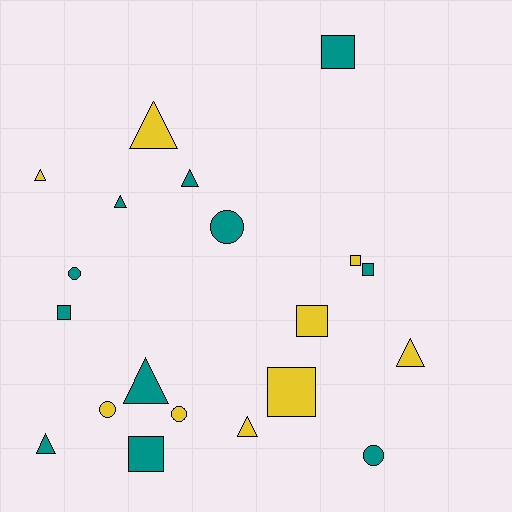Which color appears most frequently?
Teal, with 11 objects.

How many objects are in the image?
There are 20 objects.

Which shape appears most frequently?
Triangle, with 8 objects.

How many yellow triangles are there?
There are 4 yellow triangles.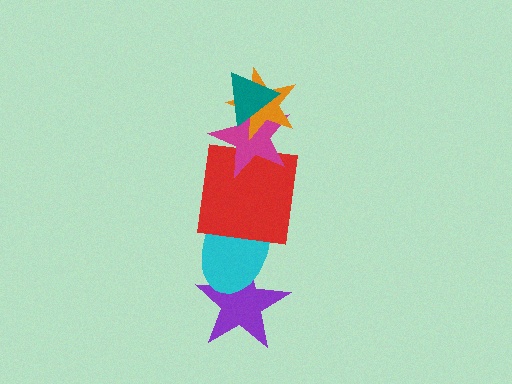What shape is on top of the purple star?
The cyan ellipse is on top of the purple star.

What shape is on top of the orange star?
The teal triangle is on top of the orange star.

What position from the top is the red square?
The red square is 4th from the top.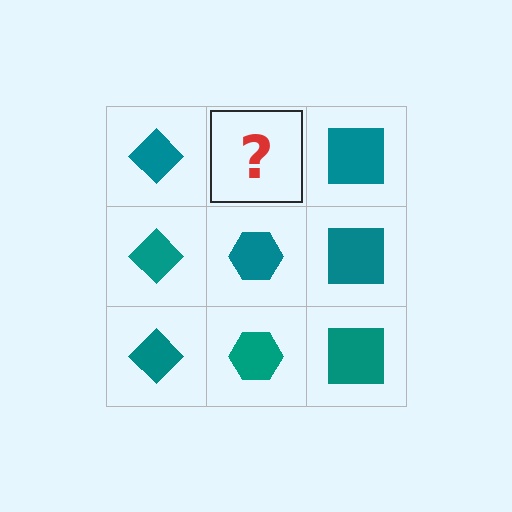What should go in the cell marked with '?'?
The missing cell should contain a teal hexagon.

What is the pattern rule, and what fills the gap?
The rule is that each column has a consistent shape. The gap should be filled with a teal hexagon.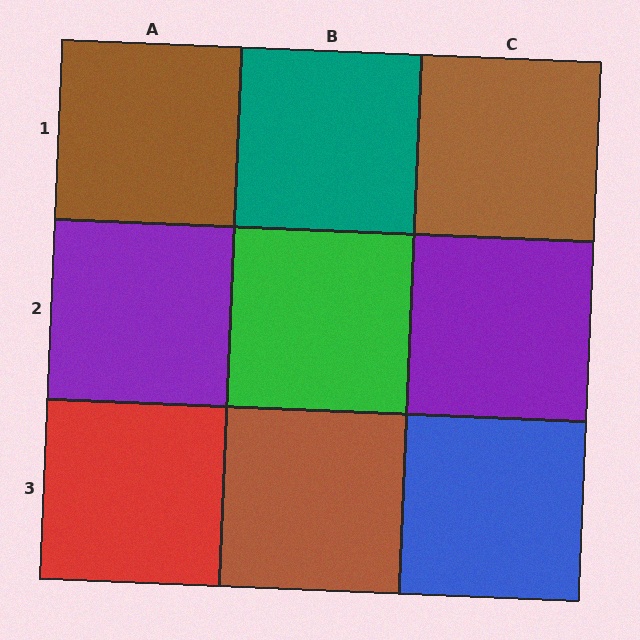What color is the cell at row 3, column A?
Red.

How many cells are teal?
1 cell is teal.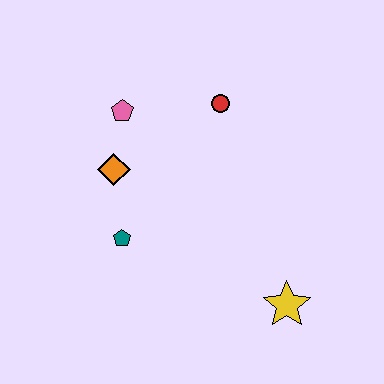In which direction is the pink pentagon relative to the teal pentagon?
The pink pentagon is above the teal pentagon.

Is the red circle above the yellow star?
Yes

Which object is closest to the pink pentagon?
The orange diamond is closest to the pink pentagon.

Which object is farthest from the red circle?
The yellow star is farthest from the red circle.